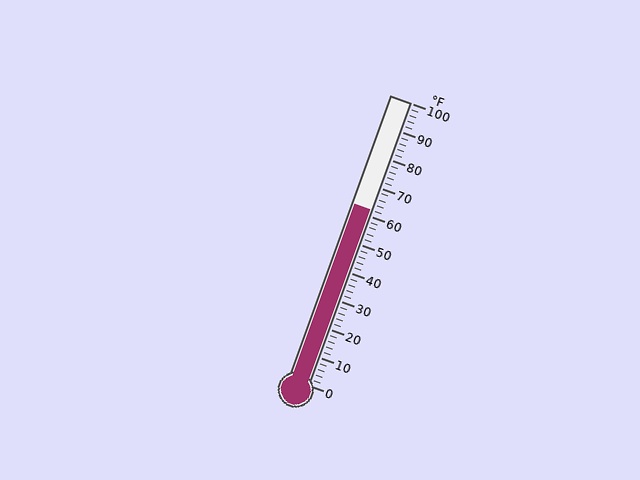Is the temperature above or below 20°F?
The temperature is above 20°F.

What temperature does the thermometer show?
The thermometer shows approximately 62°F.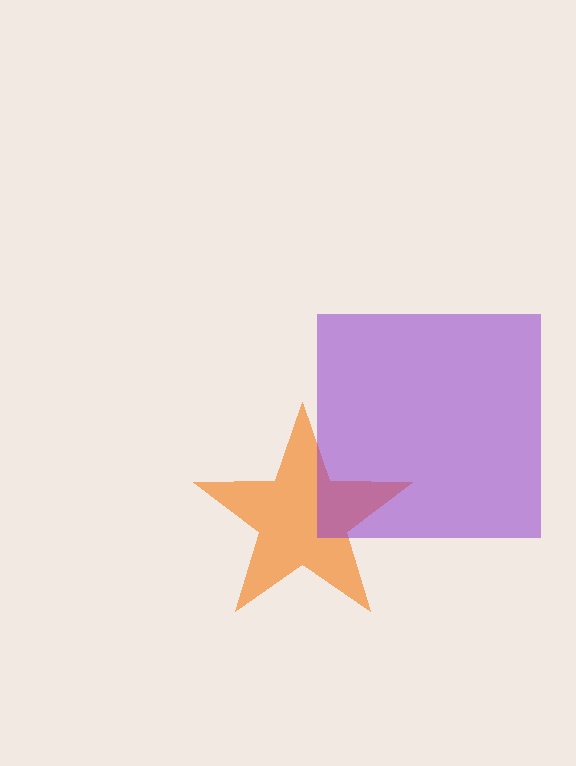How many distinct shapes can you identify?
There are 2 distinct shapes: an orange star, a purple square.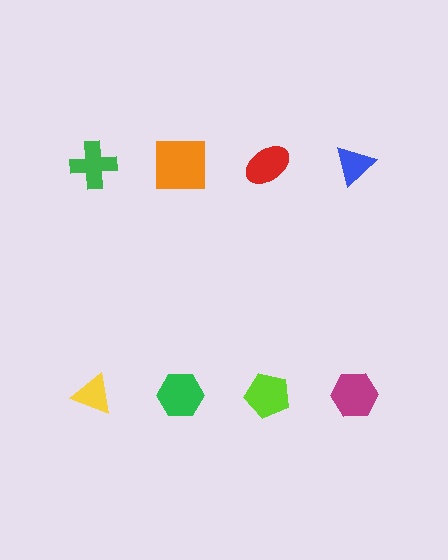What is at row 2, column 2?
A green hexagon.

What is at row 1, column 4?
A blue triangle.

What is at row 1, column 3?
A red ellipse.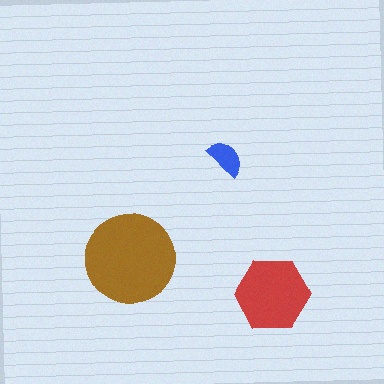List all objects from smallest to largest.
The blue semicircle, the red hexagon, the brown circle.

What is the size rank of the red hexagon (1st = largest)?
2nd.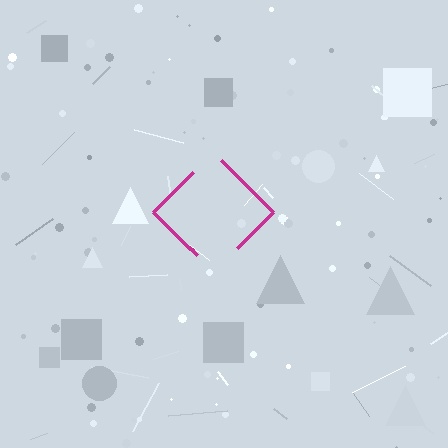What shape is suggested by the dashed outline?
The dashed outline suggests a diamond.